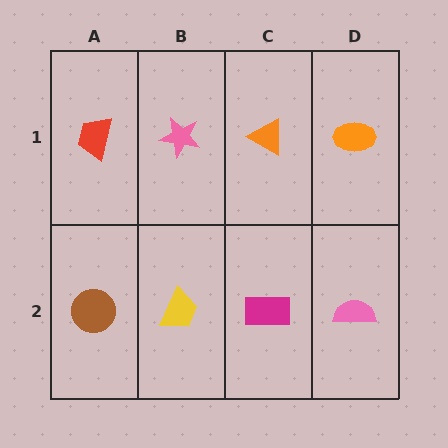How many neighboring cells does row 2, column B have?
3.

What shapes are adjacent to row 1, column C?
A magenta rectangle (row 2, column C), a pink star (row 1, column B), an orange ellipse (row 1, column D).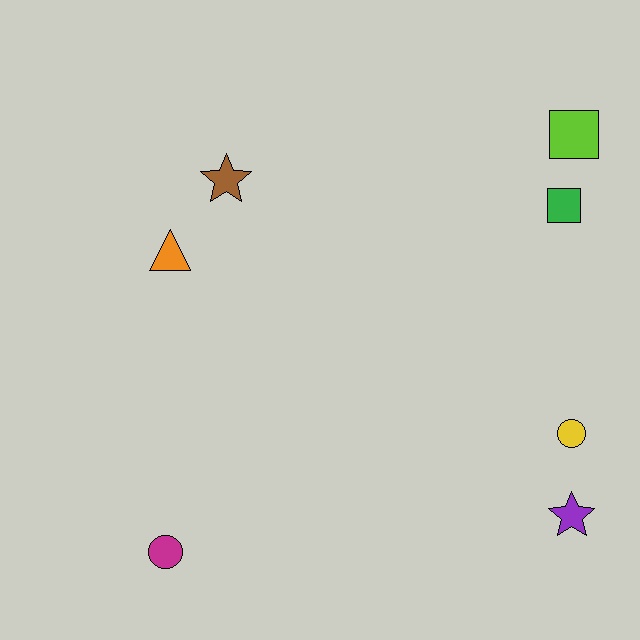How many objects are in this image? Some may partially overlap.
There are 7 objects.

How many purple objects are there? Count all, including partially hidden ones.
There is 1 purple object.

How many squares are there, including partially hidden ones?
There are 2 squares.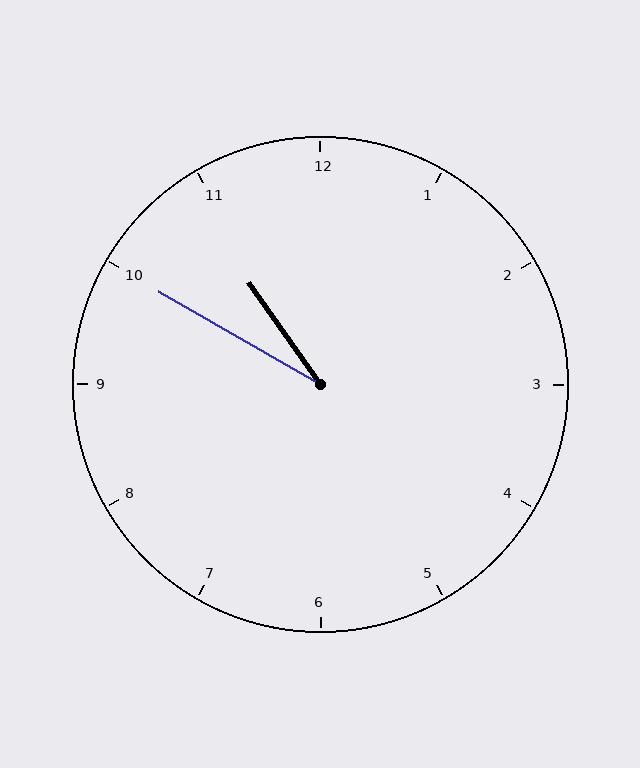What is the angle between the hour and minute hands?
Approximately 25 degrees.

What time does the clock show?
10:50.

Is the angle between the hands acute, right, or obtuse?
It is acute.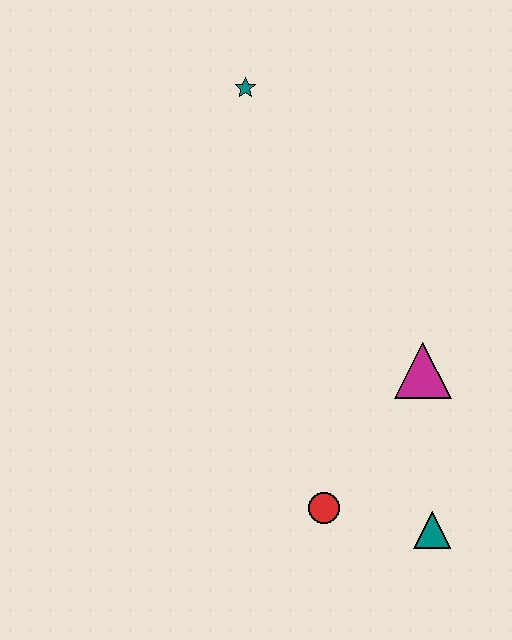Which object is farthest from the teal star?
The teal triangle is farthest from the teal star.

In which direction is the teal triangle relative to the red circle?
The teal triangle is to the right of the red circle.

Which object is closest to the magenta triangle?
The teal triangle is closest to the magenta triangle.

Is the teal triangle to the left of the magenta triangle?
No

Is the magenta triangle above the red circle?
Yes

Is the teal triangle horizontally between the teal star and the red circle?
No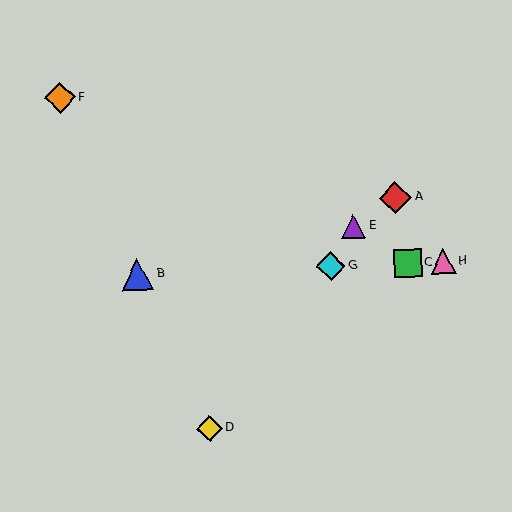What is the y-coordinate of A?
Object A is at y≈197.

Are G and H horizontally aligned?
Yes, both are at y≈266.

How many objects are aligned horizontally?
4 objects (B, C, G, H) are aligned horizontally.